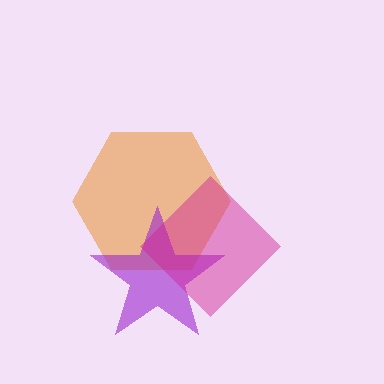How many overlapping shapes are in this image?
There are 3 overlapping shapes in the image.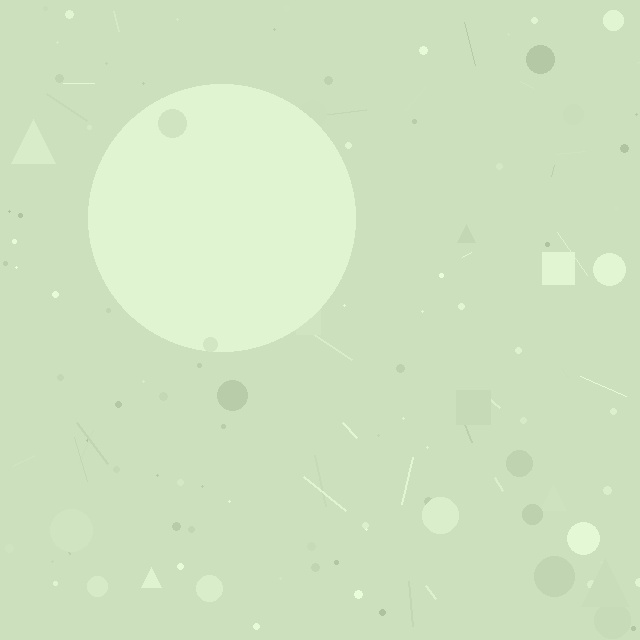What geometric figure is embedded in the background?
A circle is embedded in the background.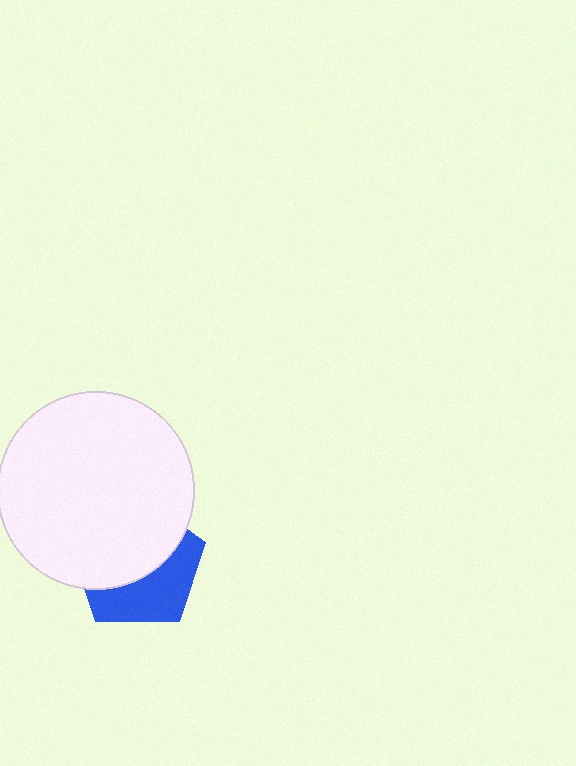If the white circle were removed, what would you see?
You would see the complete blue pentagon.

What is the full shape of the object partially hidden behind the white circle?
The partially hidden object is a blue pentagon.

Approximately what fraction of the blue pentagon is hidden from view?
Roughly 57% of the blue pentagon is hidden behind the white circle.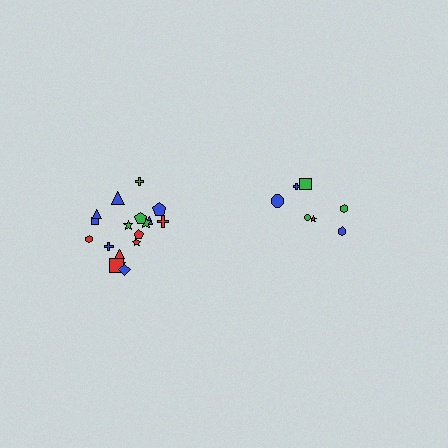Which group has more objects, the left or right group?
The left group.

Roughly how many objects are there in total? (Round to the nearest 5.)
Roughly 25 objects in total.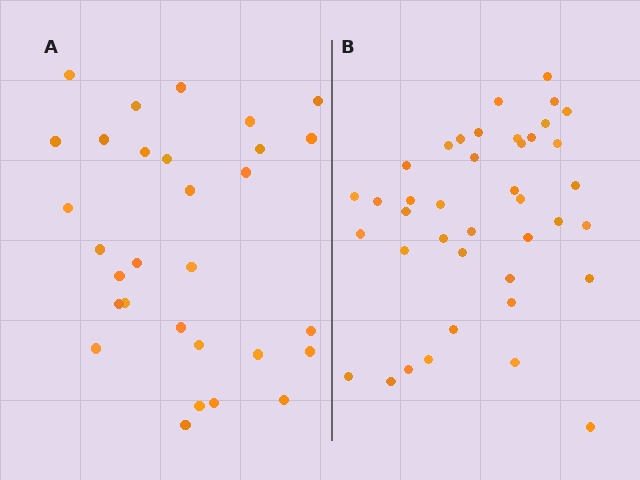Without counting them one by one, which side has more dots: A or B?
Region B (the right region) has more dots.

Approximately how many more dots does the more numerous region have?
Region B has roughly 10 or so more dots than region A.